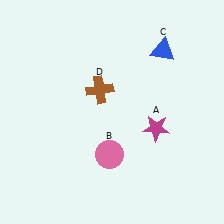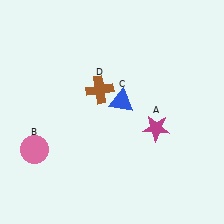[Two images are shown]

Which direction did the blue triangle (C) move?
The blue triangle (C) moved down.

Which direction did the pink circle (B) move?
The pink circle (B) moved left.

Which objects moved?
The objects that moved are: the pink circle (B), the blue triangle (C).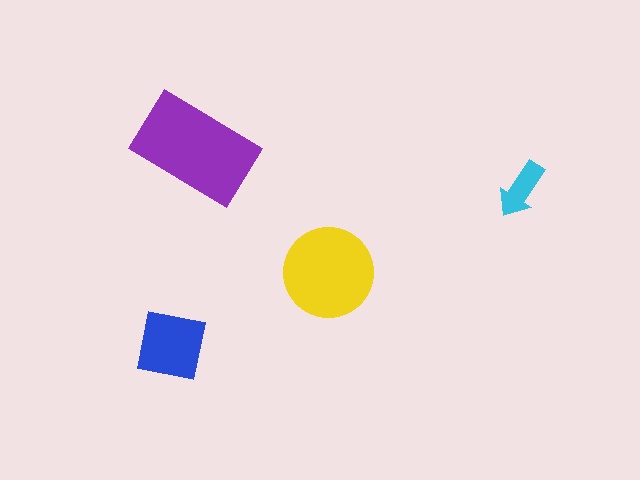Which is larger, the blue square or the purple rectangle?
The purple rectangle.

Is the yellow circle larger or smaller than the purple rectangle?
Smaller.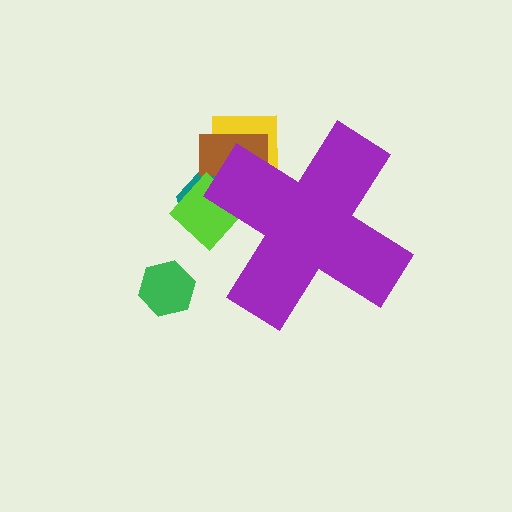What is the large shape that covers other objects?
A purple cross.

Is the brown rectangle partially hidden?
Yes, the brown rectangle is partially hidden behind the purple cross.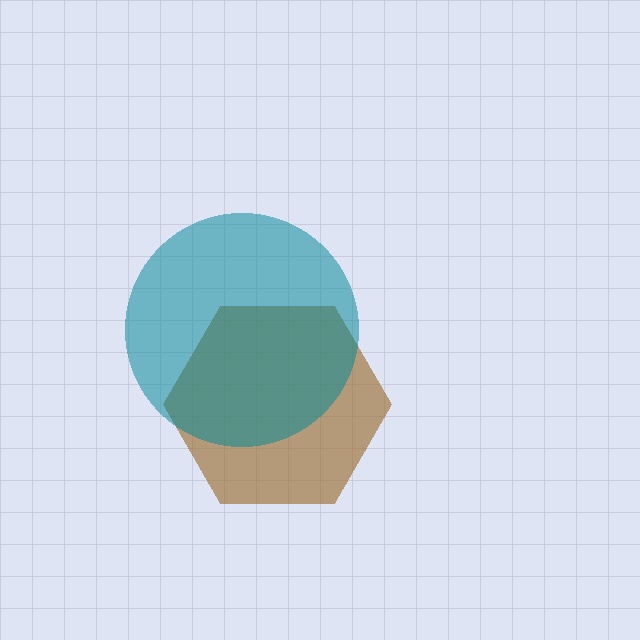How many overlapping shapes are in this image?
There are 2 overlapping shapes in the image.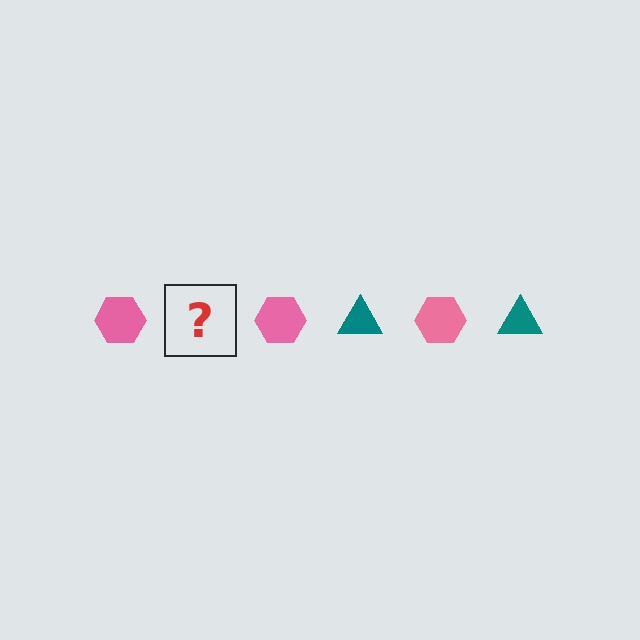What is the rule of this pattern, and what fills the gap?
The rule is that the pattern alternates between pink hexagon and teal triangle. The gap should be filled with a teal triangle.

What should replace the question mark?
The question mark should be replaced with a teal triangle.